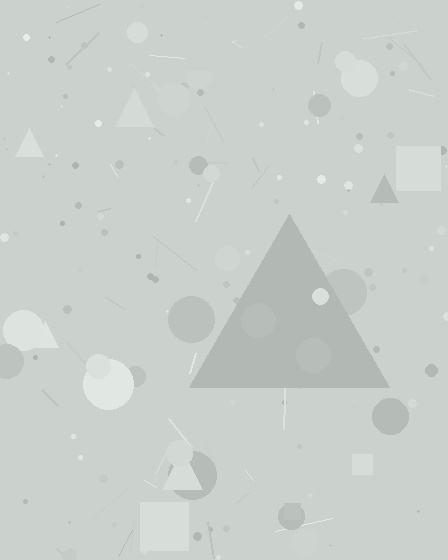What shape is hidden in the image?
A triangle is hidden in the image.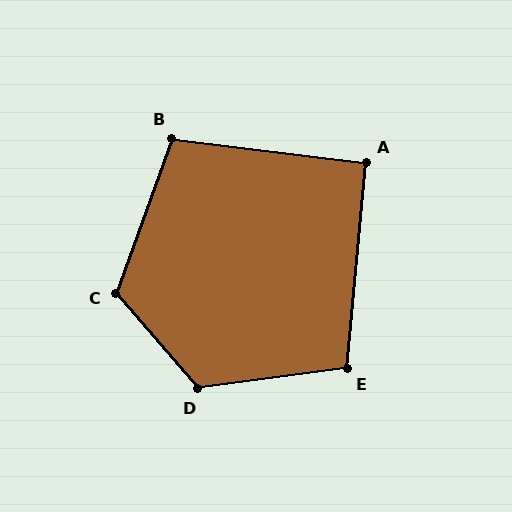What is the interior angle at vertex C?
Approximately 120 degrees (obtuse).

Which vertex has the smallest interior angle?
A, at approximately 92 degrees.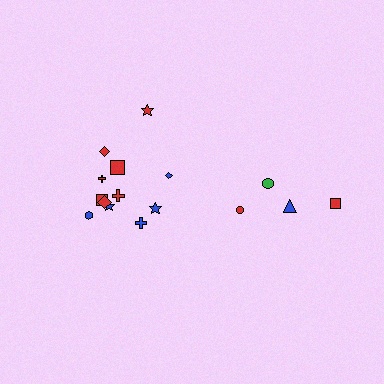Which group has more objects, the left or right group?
The left group.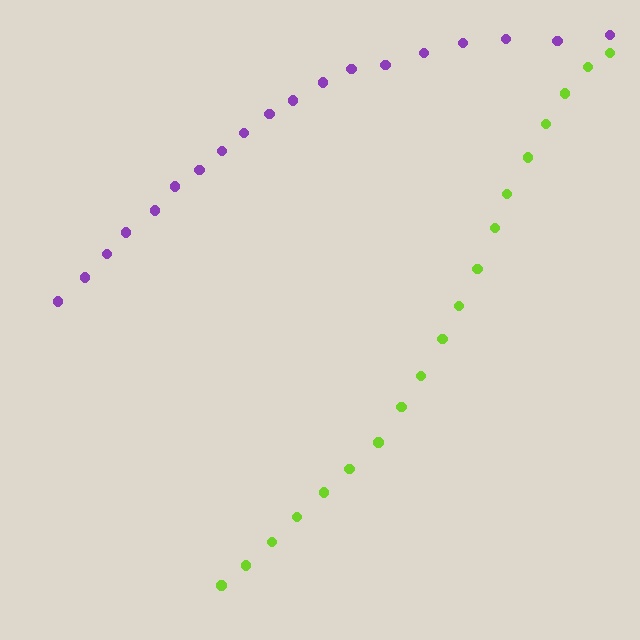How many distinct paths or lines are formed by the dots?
There are 2 distinct paths.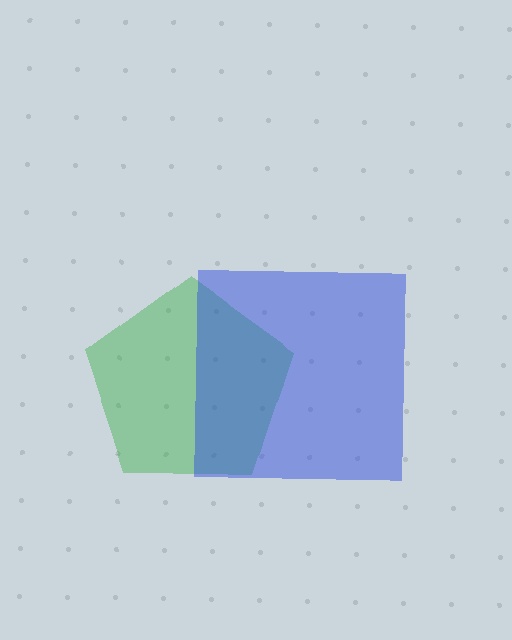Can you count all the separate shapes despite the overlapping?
Yes, there are 2 separate shapes.